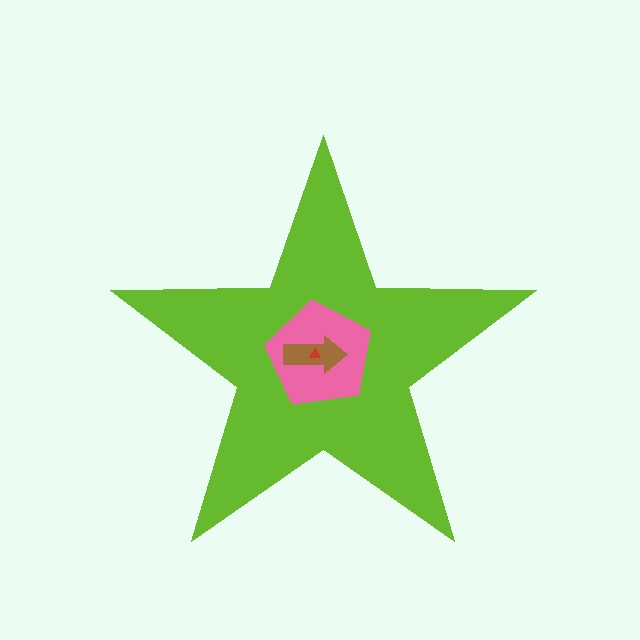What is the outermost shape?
The lime star.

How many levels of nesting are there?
4.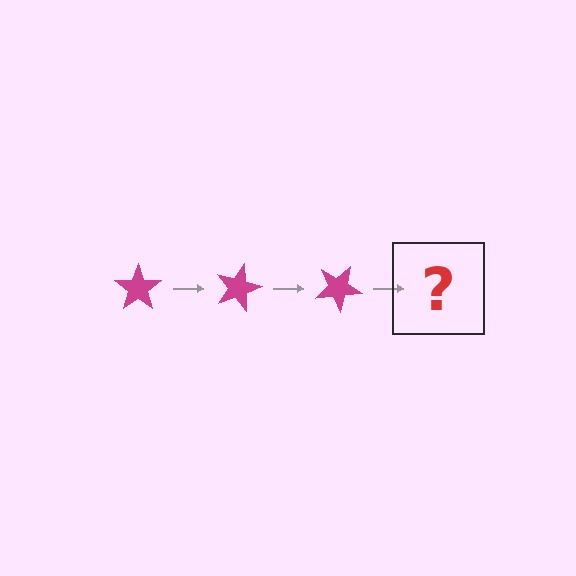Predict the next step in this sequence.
The next step is a magenta star rotated 45 degrees.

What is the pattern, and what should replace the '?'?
The pattern is that the star rotates 15 degrees each step. The '?' should be a magenta star rotated 45 degrees.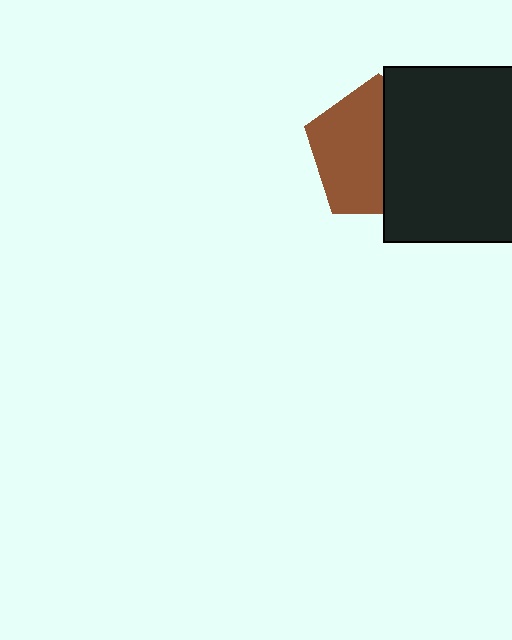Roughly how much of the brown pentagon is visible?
About half of it is visible (roughly 55%).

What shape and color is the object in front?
The object in front is a black square.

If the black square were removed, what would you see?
You would see the complete brown pentagon.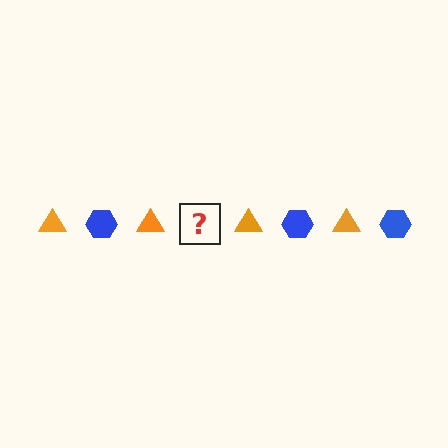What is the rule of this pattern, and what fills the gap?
The rule is that the pattern alternates between orange triangle and blue hexagon. The gap should be filled with a blue hexagon.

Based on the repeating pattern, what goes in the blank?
The blank should be a blue hexagon.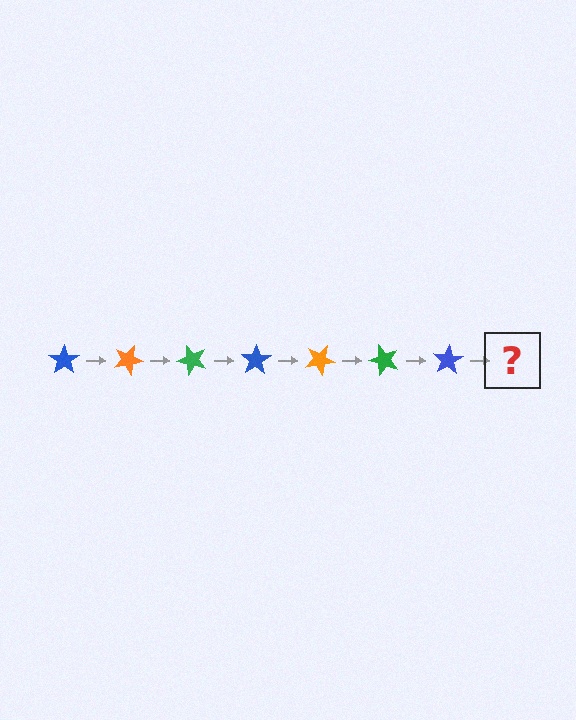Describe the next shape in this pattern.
It should be an orange star, rotated 175 degrees from the start.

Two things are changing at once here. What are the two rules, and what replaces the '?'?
The two rules are that it rotates 25 degrees each step and the color cycles through blue, orange, and green. The '?' should be an orange star, rotated 175 degrees from the start.